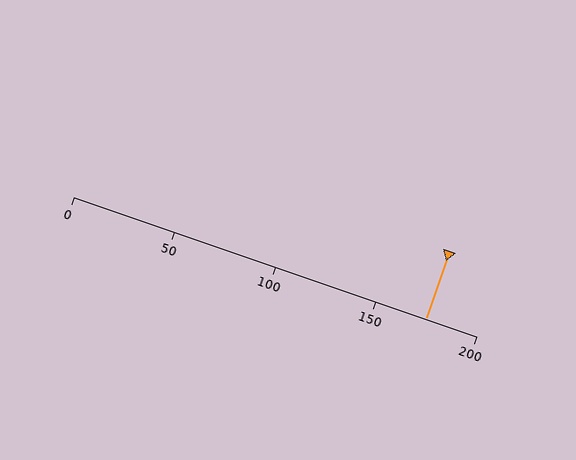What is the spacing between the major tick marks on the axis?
The major ticks are spaced 50 apart.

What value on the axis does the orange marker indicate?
The marker indicates approximately 175.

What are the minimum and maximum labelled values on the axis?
The axis runs from 0 to 200.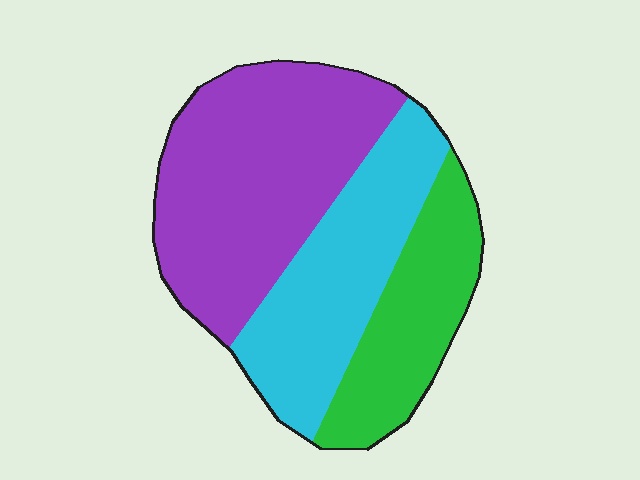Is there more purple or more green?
Purple.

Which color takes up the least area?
Green, at roughly 25%.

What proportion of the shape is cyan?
Cyan covers roughly 30% of the shape.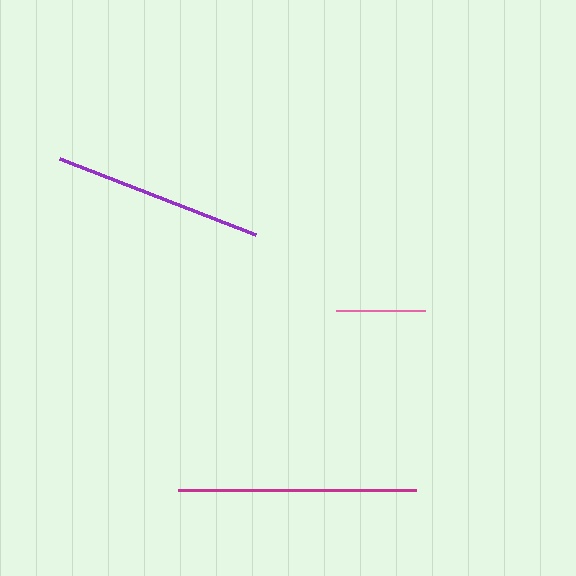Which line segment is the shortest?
The pink line is the shortest at approximately 88 pixels.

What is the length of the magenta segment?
The magenta segment is approximately 239 pixels long.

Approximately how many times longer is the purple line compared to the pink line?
The purple line is approximately 2.4 times the length of the pink line.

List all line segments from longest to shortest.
From longest to shortest: magenta, purple, pink.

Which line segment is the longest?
The magenta line is the longest at approximately 239 pixels.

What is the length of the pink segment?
The pink segment is approximately 88 pixels long.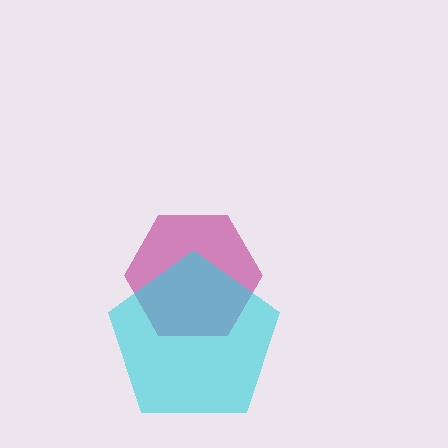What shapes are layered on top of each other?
The layered shapes are: a magenta hexagon, a cyan pentagon.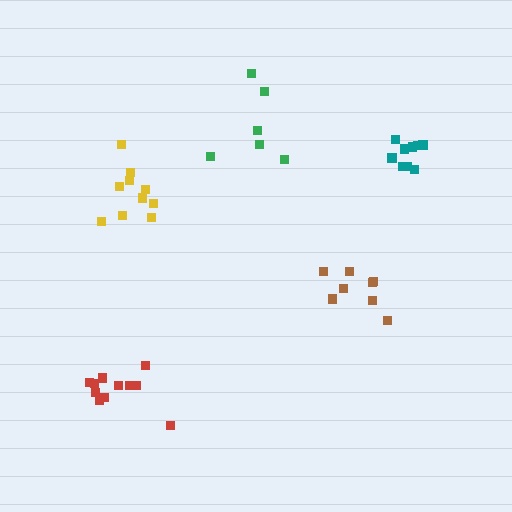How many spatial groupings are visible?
There are 5 spatial groupings.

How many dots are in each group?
Group 1: 6 dots, Group 2: 11 dots, Group 3: 8 dots, Group 4: 10 dots, Group 5: 9 dots (44 total).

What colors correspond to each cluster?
The clusters are colored: green, red, brown, yellow, teal.